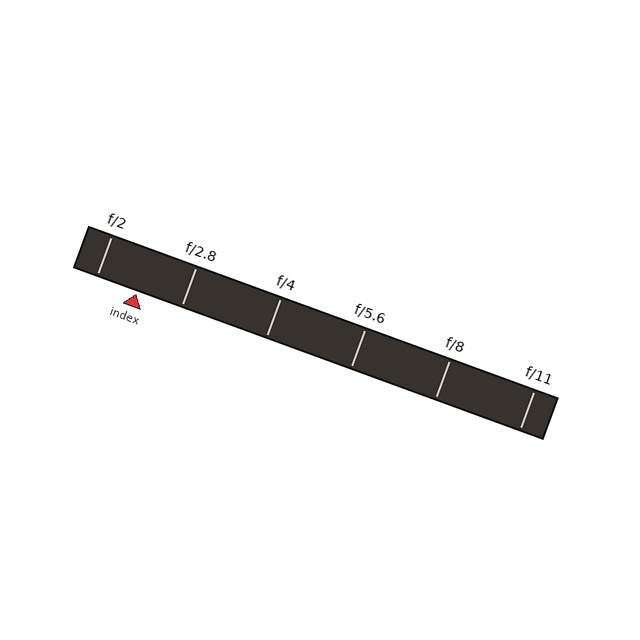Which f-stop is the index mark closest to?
The index mark is closest to f/2.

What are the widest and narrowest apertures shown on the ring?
The widest aperture shown is f/2 and the narrowest is f/11.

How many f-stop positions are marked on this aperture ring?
There are 6 f-stop positions marked.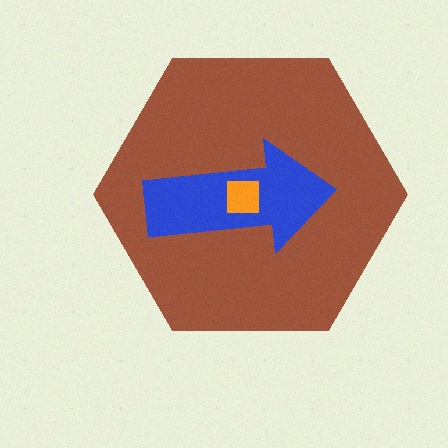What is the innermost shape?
The orange square.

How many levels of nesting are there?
3.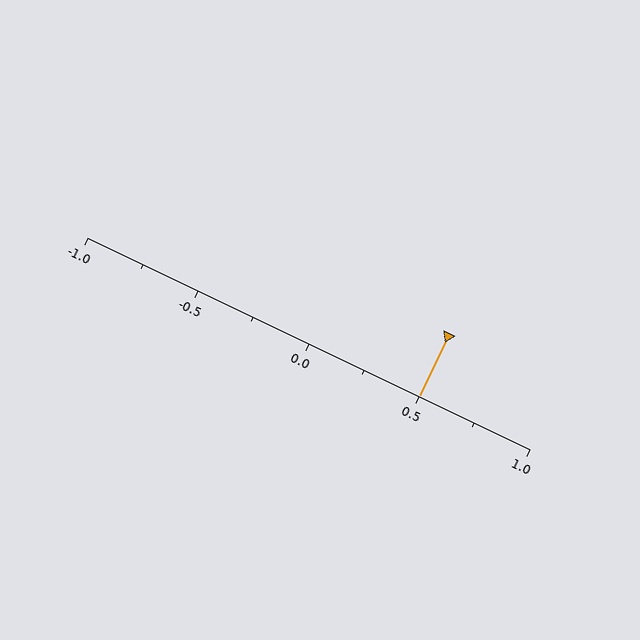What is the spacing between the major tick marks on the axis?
The major ticks are spaced 0.5 apart.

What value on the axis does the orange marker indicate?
The marker indicates approximately 0.5.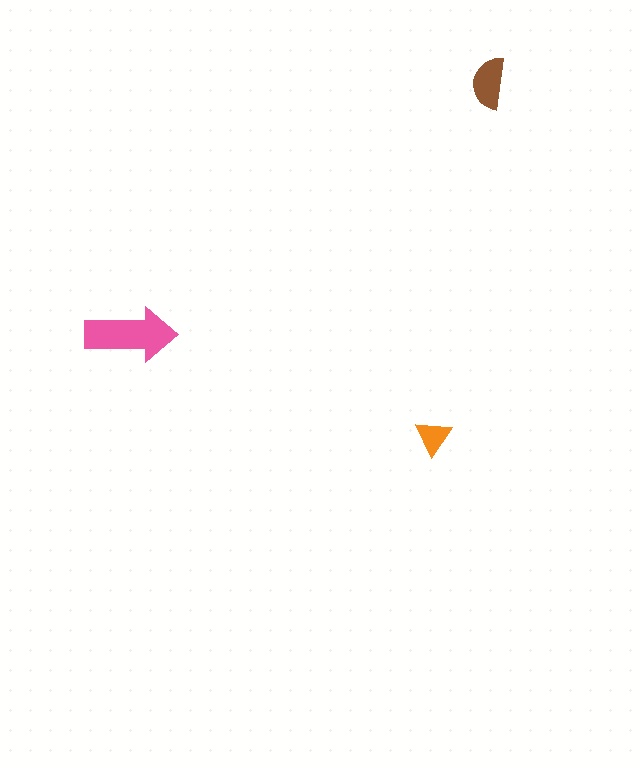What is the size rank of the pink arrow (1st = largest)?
1st.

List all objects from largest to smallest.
The pink arrow, the brown semicircle, the orange triangle.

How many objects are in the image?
There are 3 objects in the image.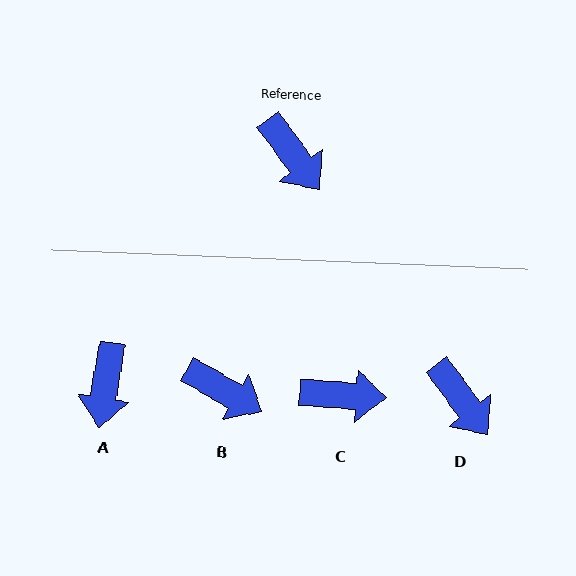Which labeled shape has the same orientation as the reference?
D.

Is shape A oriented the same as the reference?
No, it is off by about 46 degrees.